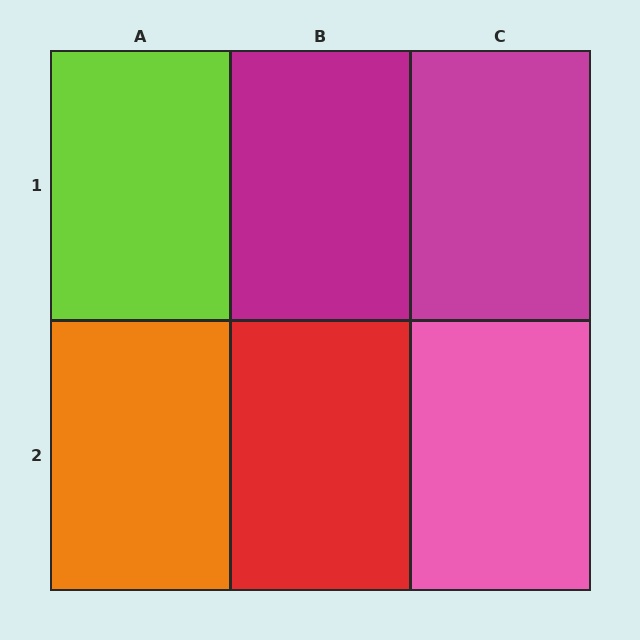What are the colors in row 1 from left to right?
Lime, magenta, magenta.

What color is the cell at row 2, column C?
Pink.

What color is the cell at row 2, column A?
Orange.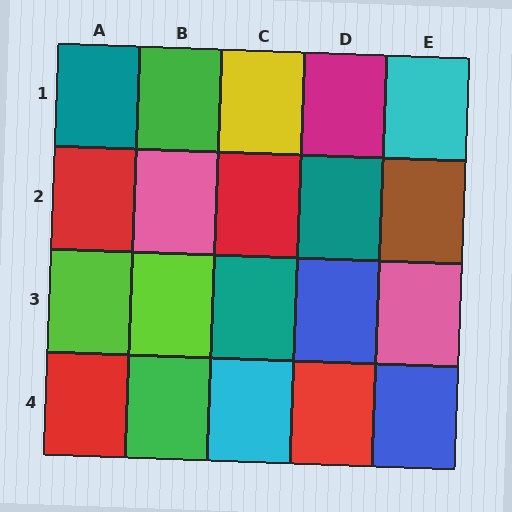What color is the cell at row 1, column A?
Teal.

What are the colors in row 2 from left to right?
Red, pink, red, teal, brown.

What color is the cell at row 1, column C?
Yellow.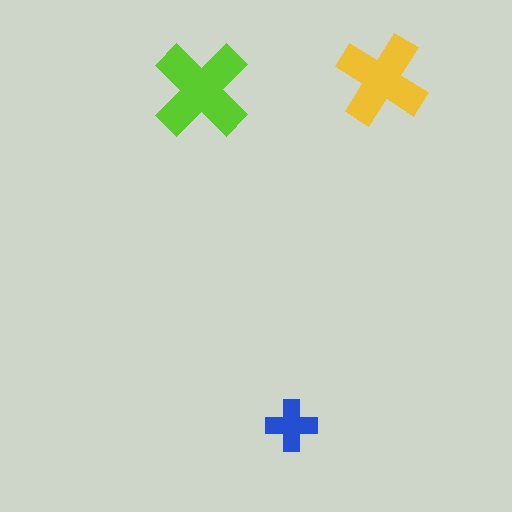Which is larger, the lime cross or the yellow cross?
The lime one.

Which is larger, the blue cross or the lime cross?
The lime one.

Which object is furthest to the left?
The lime cross is leftmost.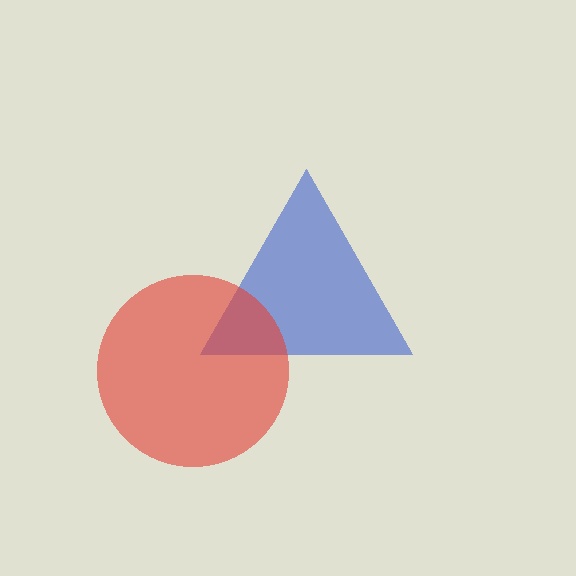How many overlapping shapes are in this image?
There are 2 overlapping shapes in the image.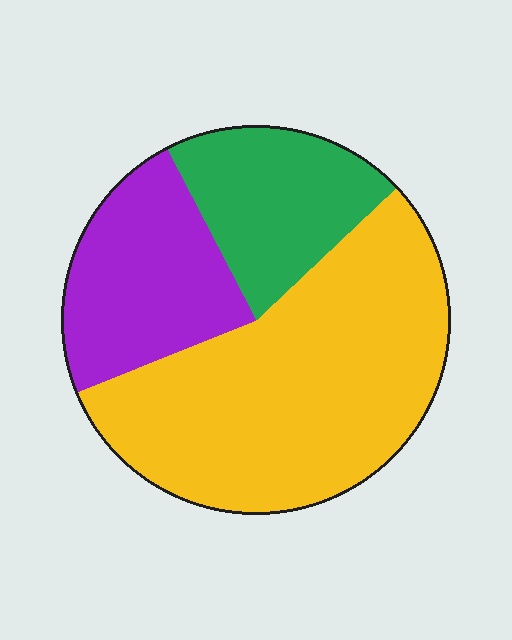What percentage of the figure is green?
Green takes up about one fifth (1/5) of the figure.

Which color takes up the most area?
Yellow, at roughly 55%.